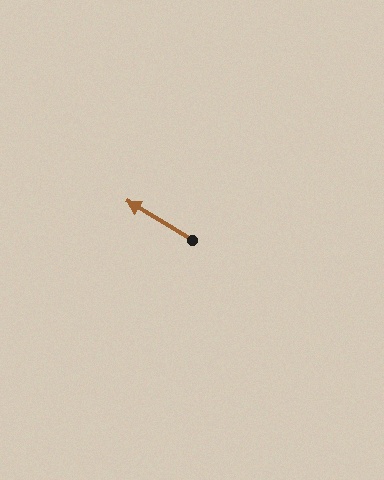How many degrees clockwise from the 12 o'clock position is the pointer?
Approximately 301 degrees.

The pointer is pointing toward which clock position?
Roughly 10 o'clock.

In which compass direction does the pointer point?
Northwest.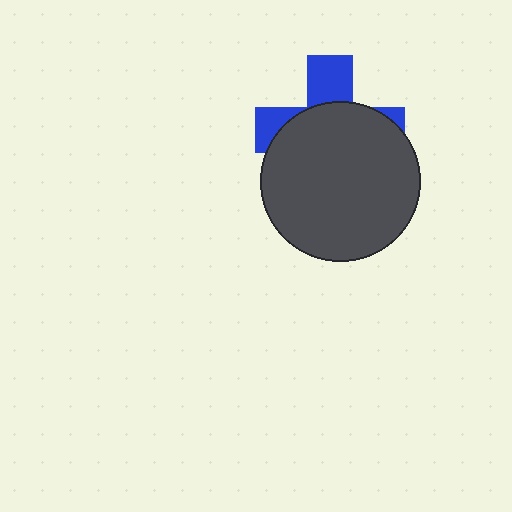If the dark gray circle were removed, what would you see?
You would see the complete blue cross.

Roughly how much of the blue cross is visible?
A small part of it is visible (roughly 32%).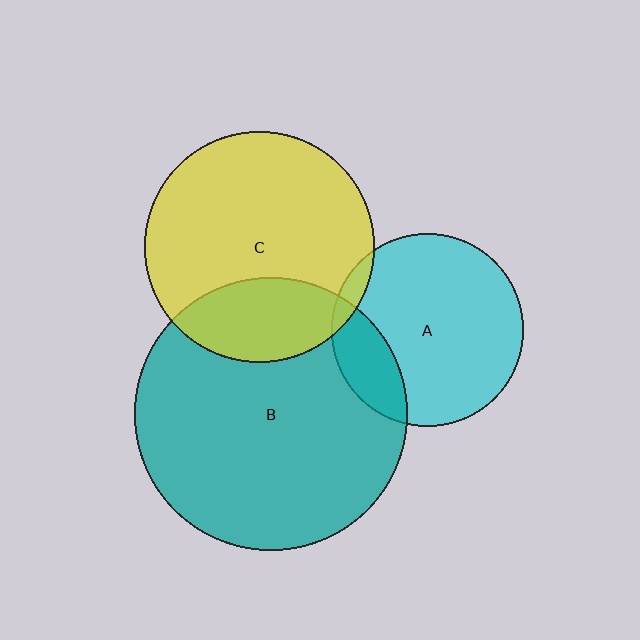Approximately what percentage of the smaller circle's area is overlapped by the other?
Approximately 5%.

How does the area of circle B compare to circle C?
Approximately 1.4 times.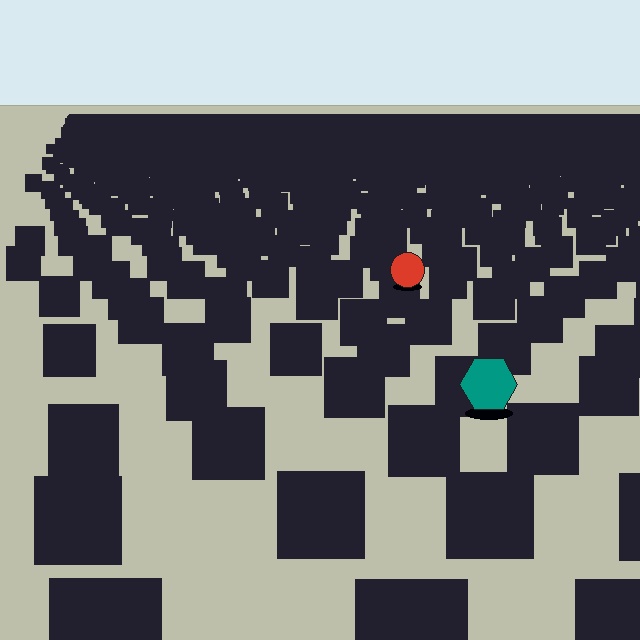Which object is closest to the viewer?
The teal hexagon is closest. The texture marks near it are larger and more spread out.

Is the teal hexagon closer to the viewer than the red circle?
Yes. The teal hexagon is closer — you can tell from the texture gradient: the ground texture is coarser near it.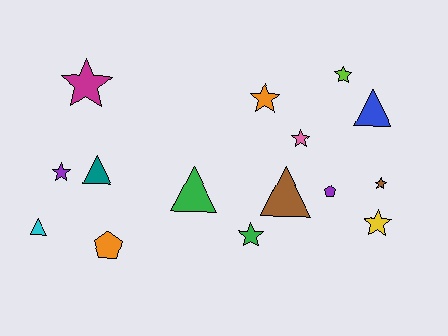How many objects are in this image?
There are 15 objects.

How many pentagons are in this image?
There are 2 pentagons.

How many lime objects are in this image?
There is 1 lime object.